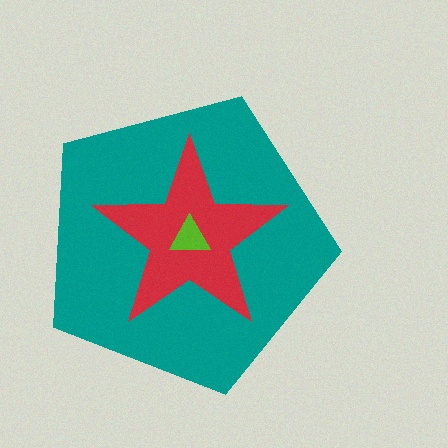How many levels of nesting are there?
3.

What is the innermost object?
The lime triangle.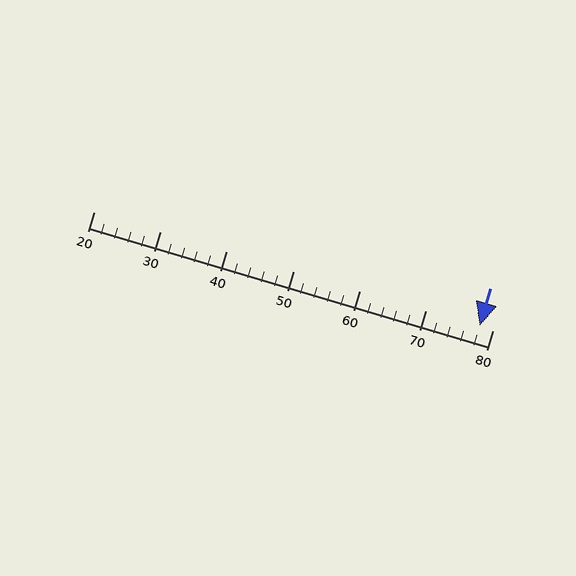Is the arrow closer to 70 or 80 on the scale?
The arrow is closer to 80.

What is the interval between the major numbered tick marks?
The major tick marks are spaced 10 units apart.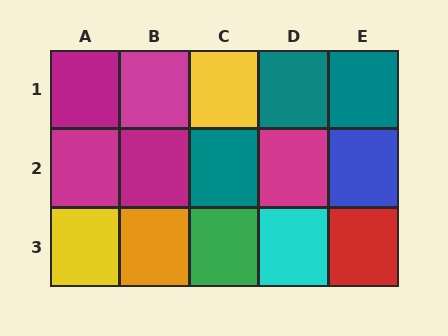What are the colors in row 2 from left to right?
Magenta, magenta, teal, magenta, blue.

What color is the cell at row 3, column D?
Cyan.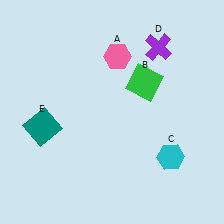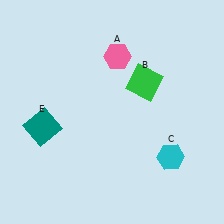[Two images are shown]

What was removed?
The purple cross (D) was removed in Image 2.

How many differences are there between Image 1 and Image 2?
There is 1 difference between the two images.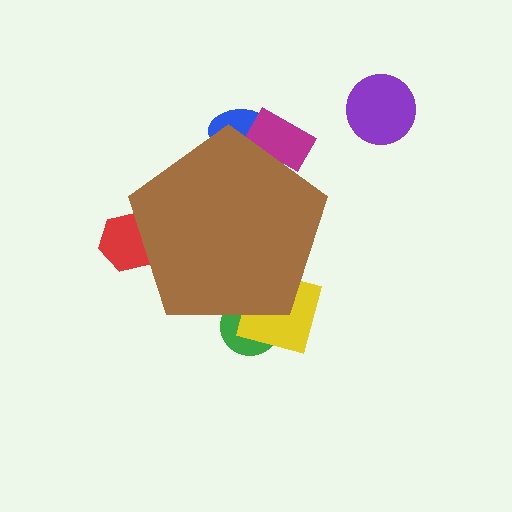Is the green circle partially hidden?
Yes, the green circle is partially hidden behind the brown pentagon.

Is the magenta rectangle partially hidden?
Yes, the magenta rectangle is partially hidden behind the brown pentagon.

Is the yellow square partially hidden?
Yes, the yellow square is partially hidden behind the brown pentagon.